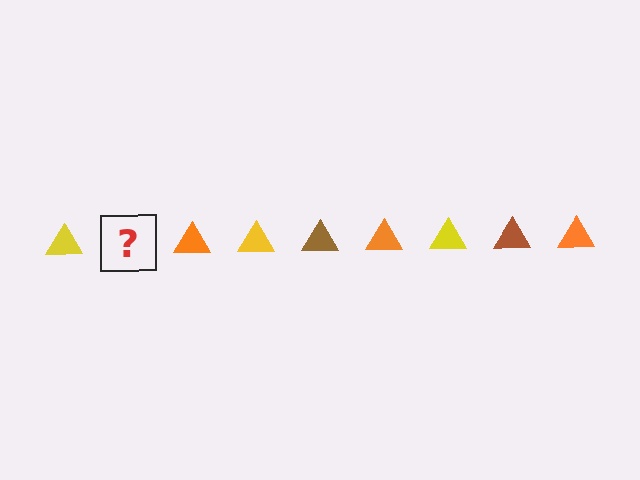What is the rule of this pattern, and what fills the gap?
The rule is that the pattern cycles through yellow, brown, orange triangles. The gap should be filled with a brown triangle.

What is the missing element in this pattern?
The missing element is a brown triangle.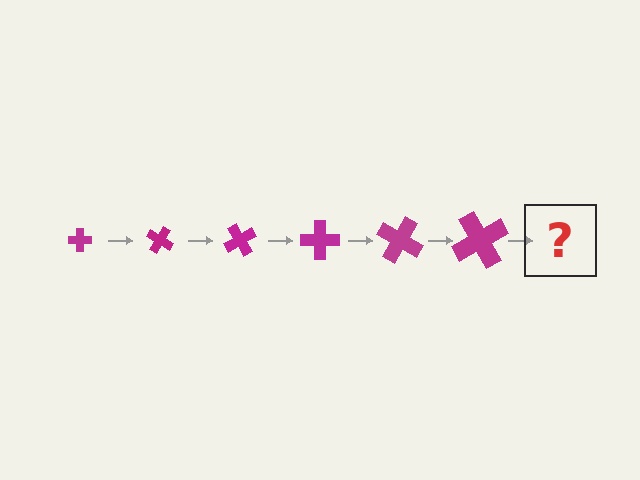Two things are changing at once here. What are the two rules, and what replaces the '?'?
The two rules are that the cross grows larger each step and it rotates 30 degrees each step. The '?' should be a cross, larger than the previous one and rotated 180 degrees from the start.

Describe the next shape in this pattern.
It should be a cross, larger than the previous one and rotated 180 degrees from the start.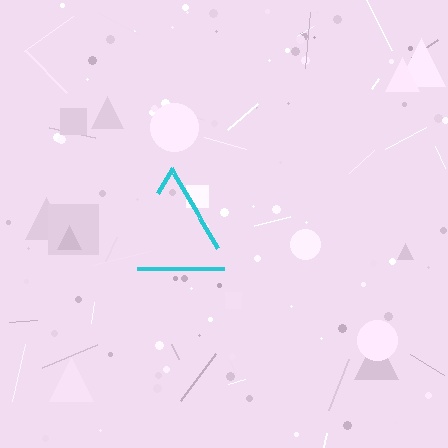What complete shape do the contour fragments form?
The contour fragments form a triangle.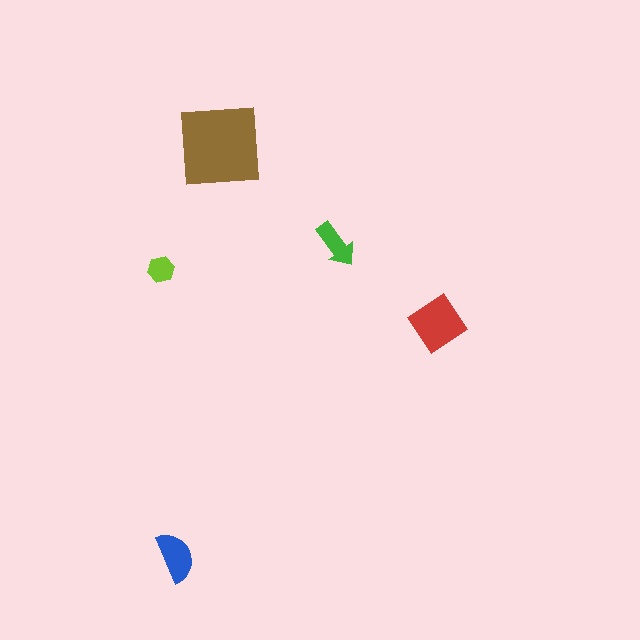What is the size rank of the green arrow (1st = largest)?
4th.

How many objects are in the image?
There are 5 objects in the image.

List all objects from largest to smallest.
The brown square, the red diamond, the blue semicircle, the green arrow, the lime hexagon.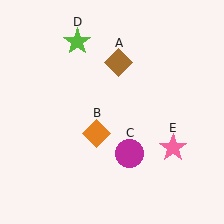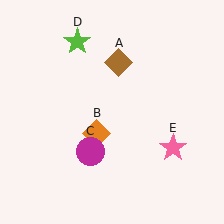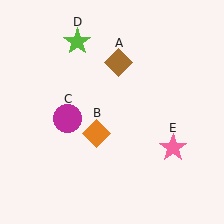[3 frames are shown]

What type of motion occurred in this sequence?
The magenta circle (object C) rotated clockwise around the center of the scene.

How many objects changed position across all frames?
1 object changed position: magenta circle (object C).